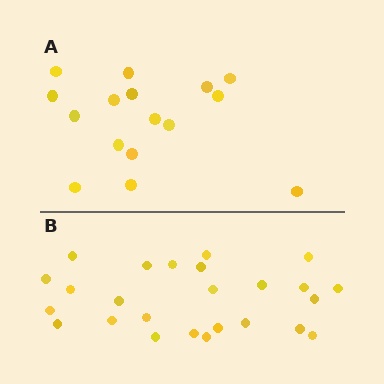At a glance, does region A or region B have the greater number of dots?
Region B (the bottom region) has more dots.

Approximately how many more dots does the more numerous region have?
Region B has roughly 8 or so more dots than region A.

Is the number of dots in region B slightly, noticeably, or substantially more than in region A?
Region B has substantially more. The ratio is roughly 1.6 to 1.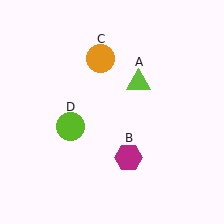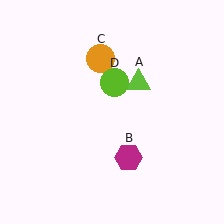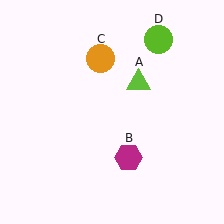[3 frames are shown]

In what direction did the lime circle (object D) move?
The lime circle (object D) moved up and to the right.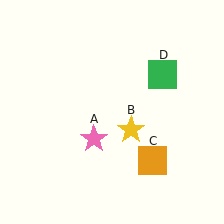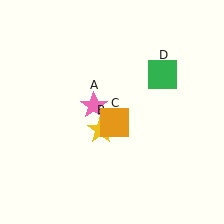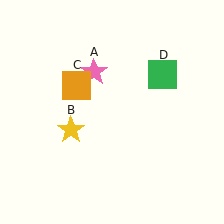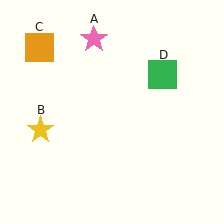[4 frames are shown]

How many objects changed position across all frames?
3 objects changed position: pink star (object A), yellow star (object B), orange square (object C).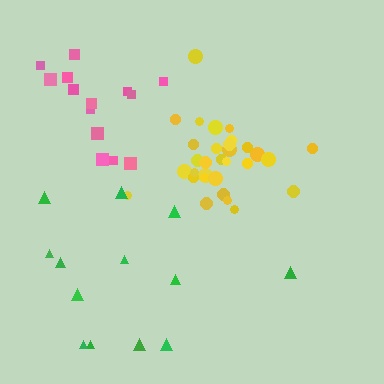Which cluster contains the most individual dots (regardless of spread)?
Yellow (31).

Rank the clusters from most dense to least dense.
yellow, pink, green.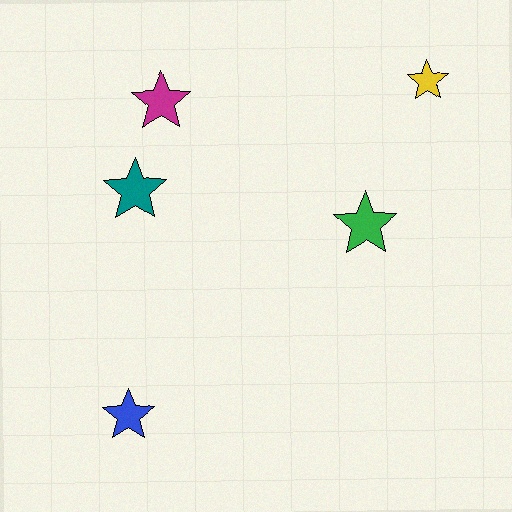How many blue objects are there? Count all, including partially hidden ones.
There is 1 blue object.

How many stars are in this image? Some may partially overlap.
There are 5 stars.